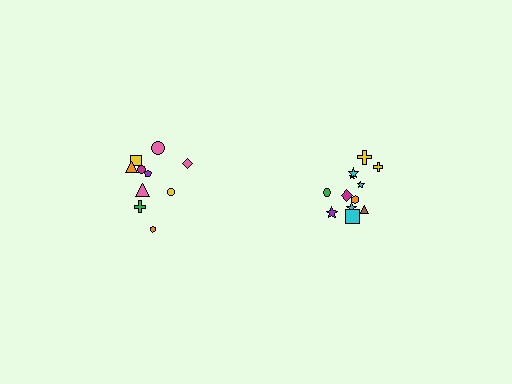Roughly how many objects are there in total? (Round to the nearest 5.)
Roughly 20 objects in total.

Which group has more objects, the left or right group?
The right group.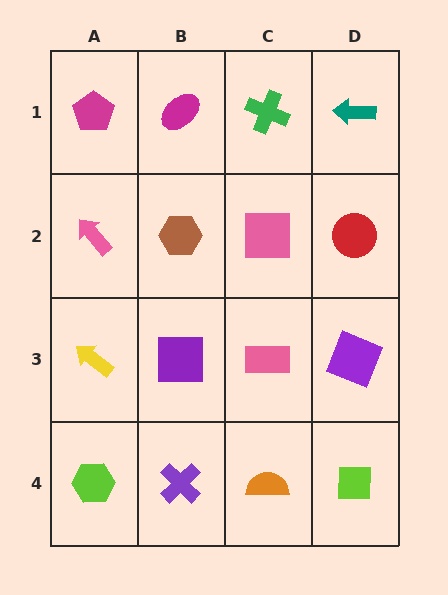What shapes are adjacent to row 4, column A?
A yellow arrow (row 3, column A), a purple cross (row 4, column B).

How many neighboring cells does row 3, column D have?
3.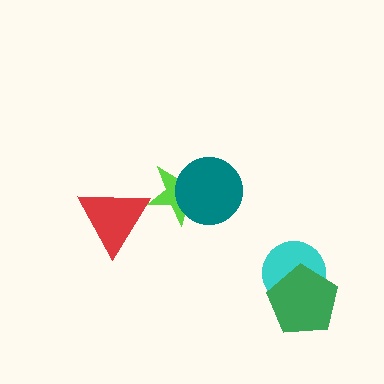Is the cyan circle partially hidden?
Yes, it is partially covered by another shape.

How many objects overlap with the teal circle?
1 object overlaps with the teal circle.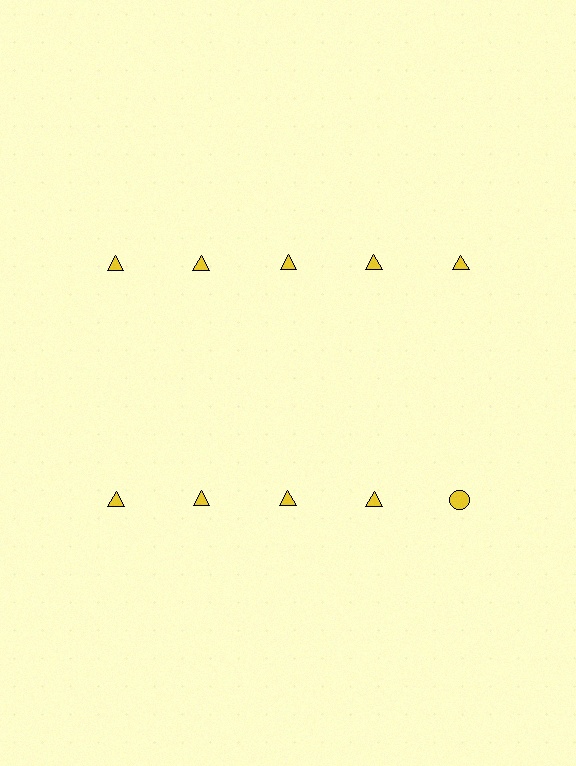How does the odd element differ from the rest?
It has a different shape: circle instead of triangle.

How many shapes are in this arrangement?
There are 10 shapes arranged in a grid pattern.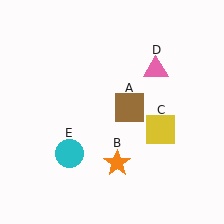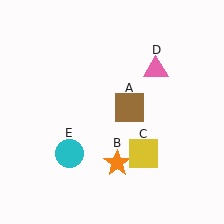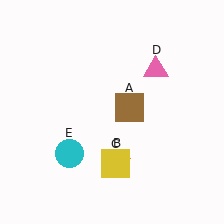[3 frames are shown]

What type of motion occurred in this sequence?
The yellow square (object C) rotated clockwise around the center of the scene.